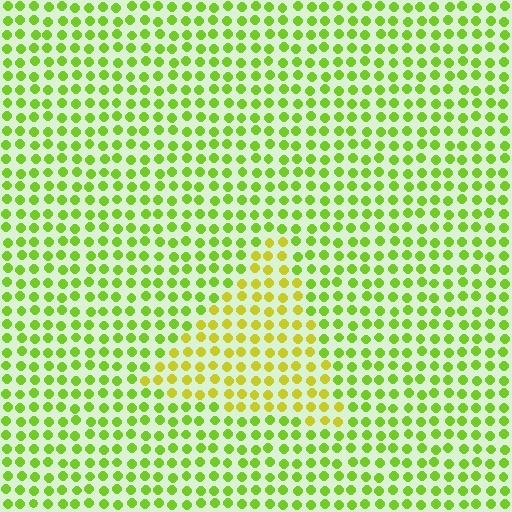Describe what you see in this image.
The image is filled with small lime elements in a uniform arrangement. A triangle-shaped region is visible where the elements are tinted to a slightly different hue, forming a subtle color boundary.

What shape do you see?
I see a triangle.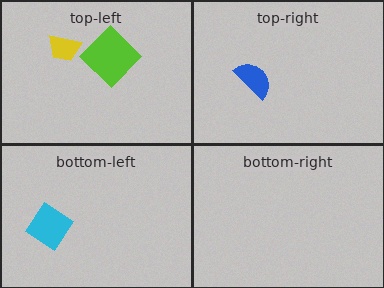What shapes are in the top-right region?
The blue semicircle.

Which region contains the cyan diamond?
The bottom-left region.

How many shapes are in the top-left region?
2.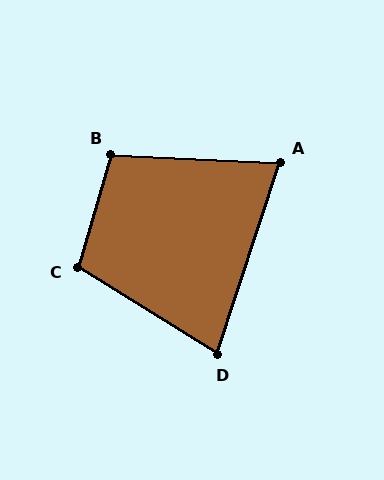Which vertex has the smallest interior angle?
A, at approximately 74 degrees.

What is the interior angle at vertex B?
Approximately 104 degrees (obtuse).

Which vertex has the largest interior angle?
C, at approximately 106 degrees.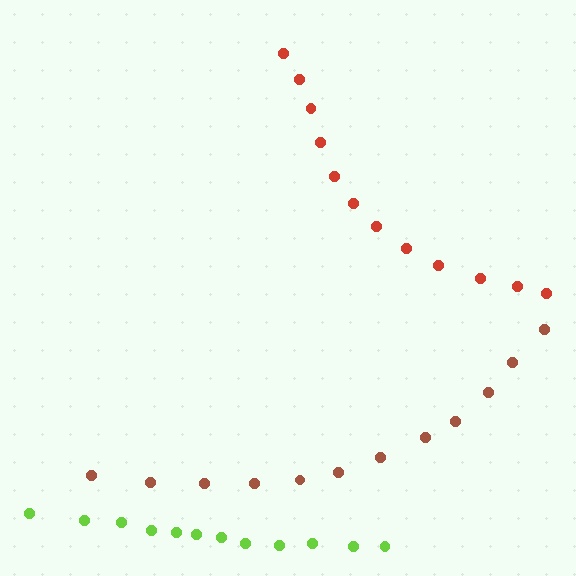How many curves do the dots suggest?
There are 3 distinct paths.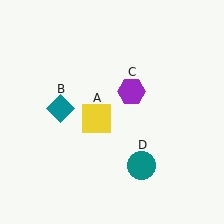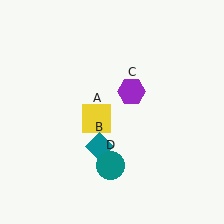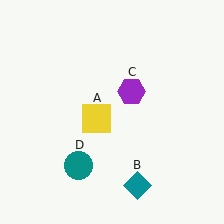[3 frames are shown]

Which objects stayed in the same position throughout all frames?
Yellow square (object A) and purple hexagon (object C) remained stationary.